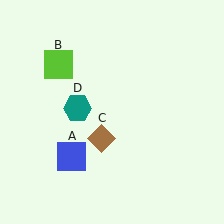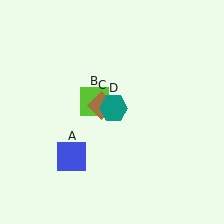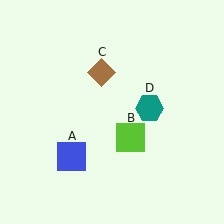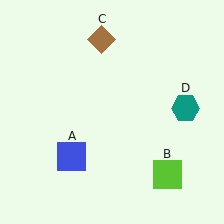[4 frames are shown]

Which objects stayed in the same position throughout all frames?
Blue square (object A) remained stationary.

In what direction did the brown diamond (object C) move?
The brown diamond (object C) moved up.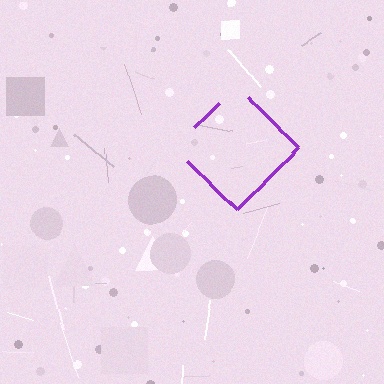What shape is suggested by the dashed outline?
The dashed outline suggests a diamond.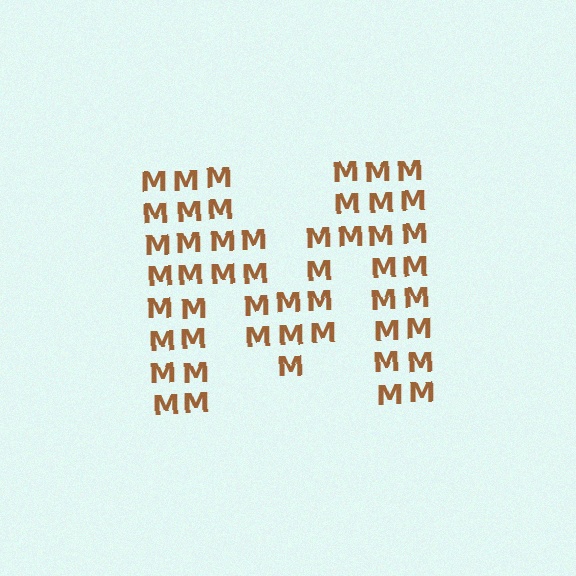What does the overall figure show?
The overall figure shows the letter M.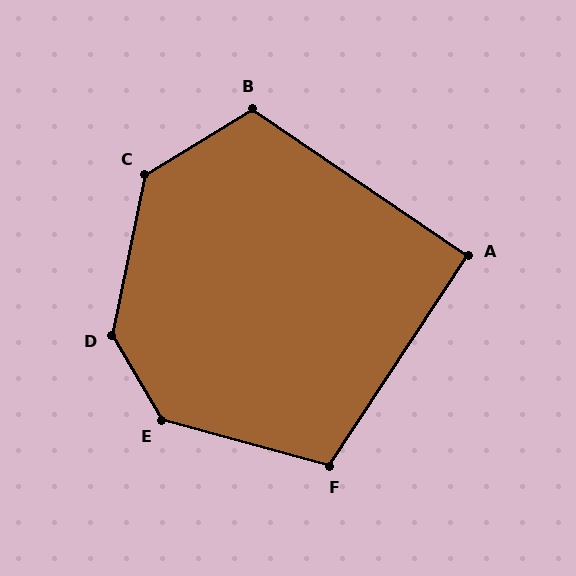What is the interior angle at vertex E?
Approximately 136 degrees (obtuse).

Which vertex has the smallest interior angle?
A, at approximately 91 degrees.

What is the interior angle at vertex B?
Approximately 114 degrees (obtuse).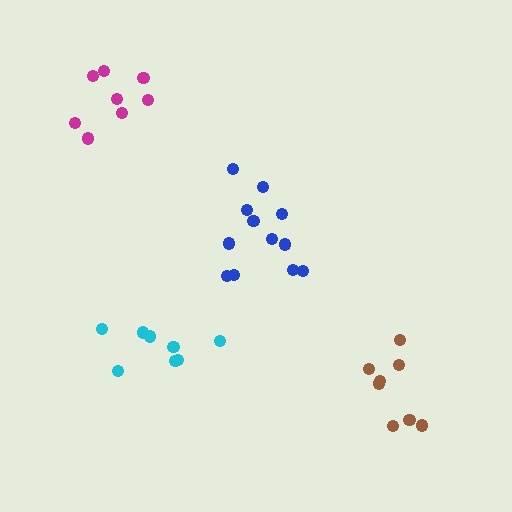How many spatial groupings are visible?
There are 4 spatial groupings.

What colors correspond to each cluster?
The clusters are colored: magenta, blue, cyan, brown.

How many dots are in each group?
Group 1: 8 dots, Group 2: 12 dots, Group 3: 8 dots, Group 4: 8 dots (36 total).